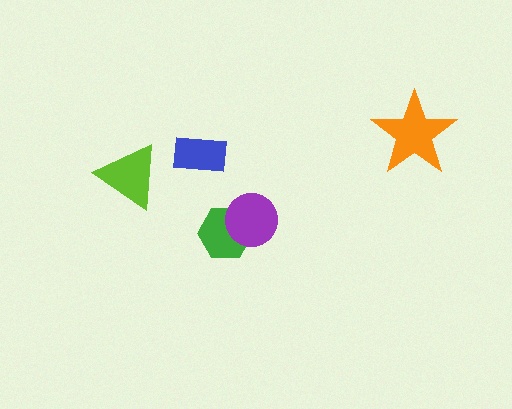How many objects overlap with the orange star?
0 objects overlap with the orange star.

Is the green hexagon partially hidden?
Yes, it is partially covered by another shape.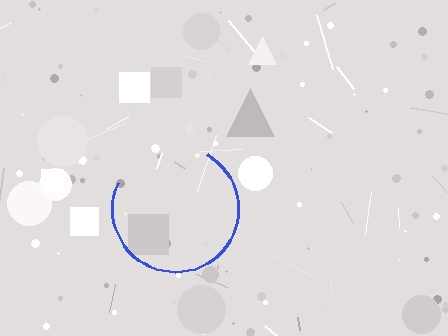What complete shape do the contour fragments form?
The contour fragments form a circle.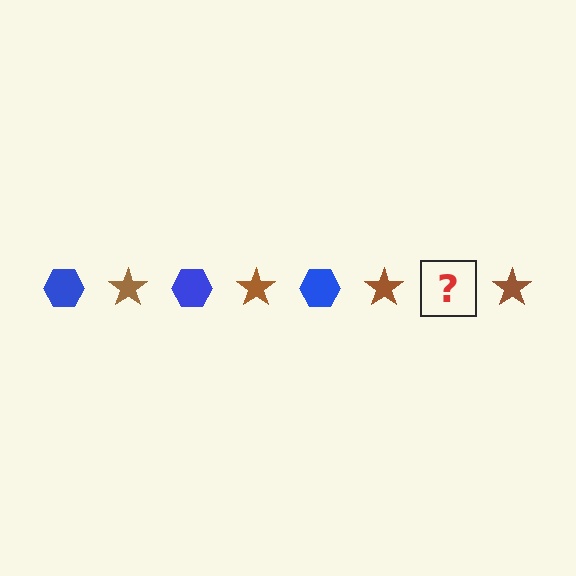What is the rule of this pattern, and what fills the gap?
The rule is that the pattern alternates between blue hexagon and brown star. The gap should be filled with a blue hexagon.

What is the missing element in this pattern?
The missing element is a blue hexagon.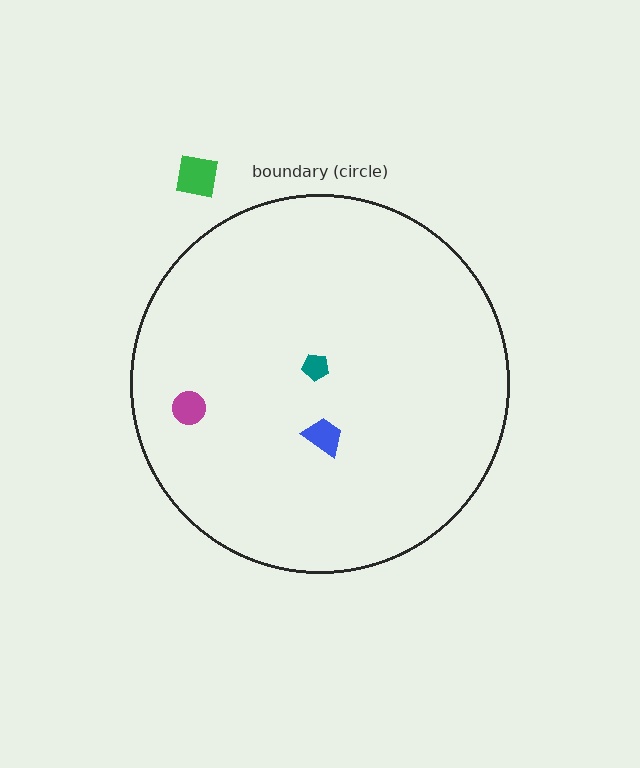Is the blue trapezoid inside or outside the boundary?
Inside.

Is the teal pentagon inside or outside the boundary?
Inside.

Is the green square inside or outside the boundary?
Outside.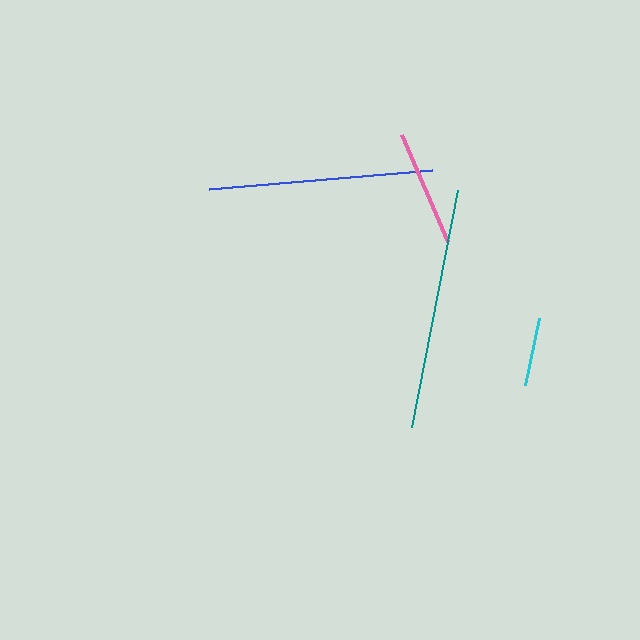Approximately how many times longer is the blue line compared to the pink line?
The blue line is approximately 1.9 times the length of the pink line.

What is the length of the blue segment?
The blue segment is approximately 224 pixels long.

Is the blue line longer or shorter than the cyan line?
The blue line is longer than the cyan line.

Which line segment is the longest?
The teal line is the longest at approximately 242 pixels.